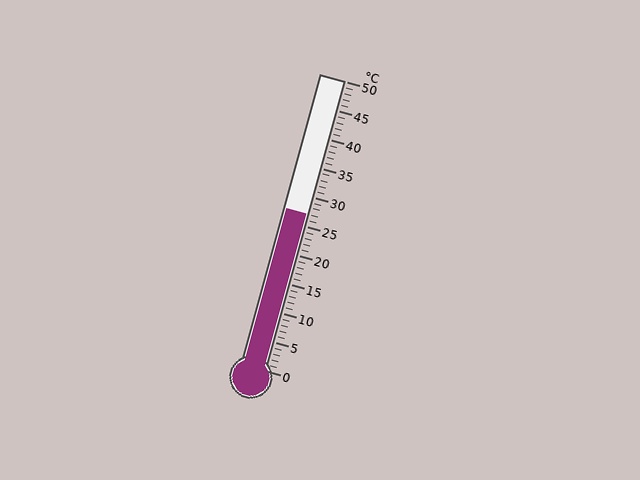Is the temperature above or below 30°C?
The temperature is below 30°C.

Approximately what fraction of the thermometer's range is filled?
The thermometer is filled to approximately 55% of its range.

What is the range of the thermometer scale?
The thermometer scale ranges from 0°C to 50°C.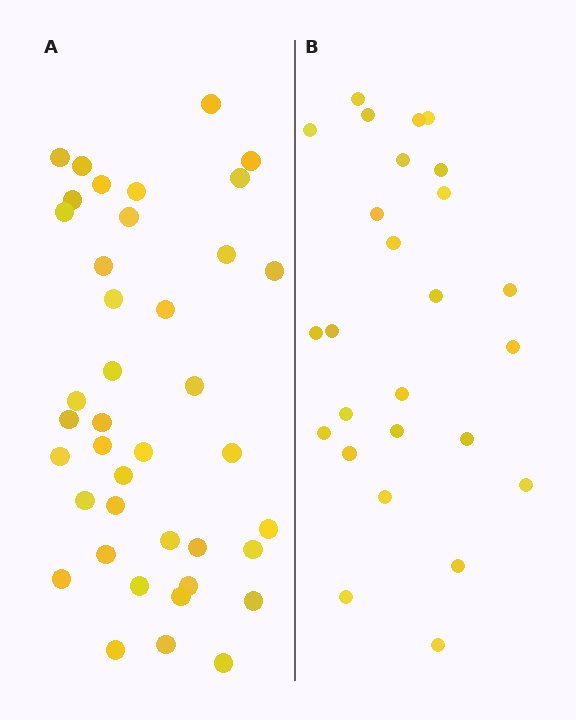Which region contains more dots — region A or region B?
Region A (the left region) has more dots.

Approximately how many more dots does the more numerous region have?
Region A has approximately 15 more dots than region B.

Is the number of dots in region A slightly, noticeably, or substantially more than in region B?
Region A has substantially more. The ratio is roughly 1.5 to 1.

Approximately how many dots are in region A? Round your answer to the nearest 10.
About 40 dots.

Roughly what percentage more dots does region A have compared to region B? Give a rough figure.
About 55% more.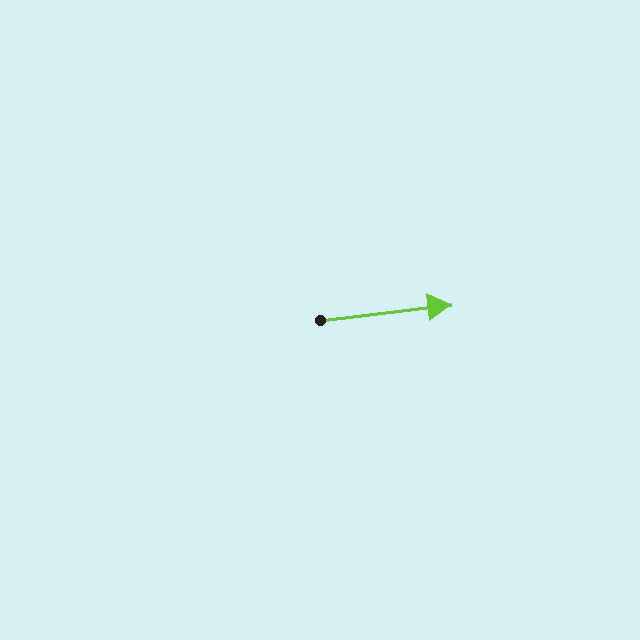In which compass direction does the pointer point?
East.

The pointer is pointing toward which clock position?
Roughly 3 o'clock.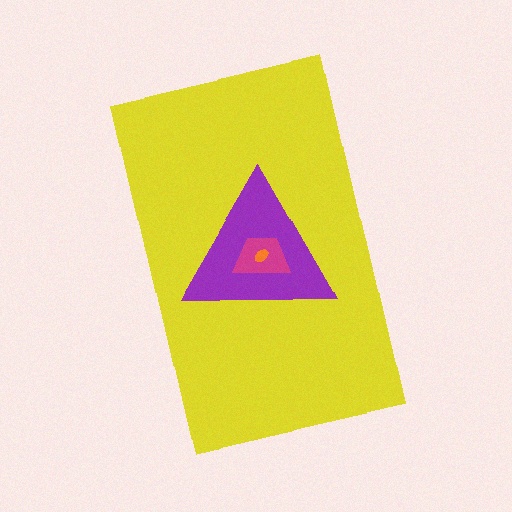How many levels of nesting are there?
4.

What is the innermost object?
The orange ellipse.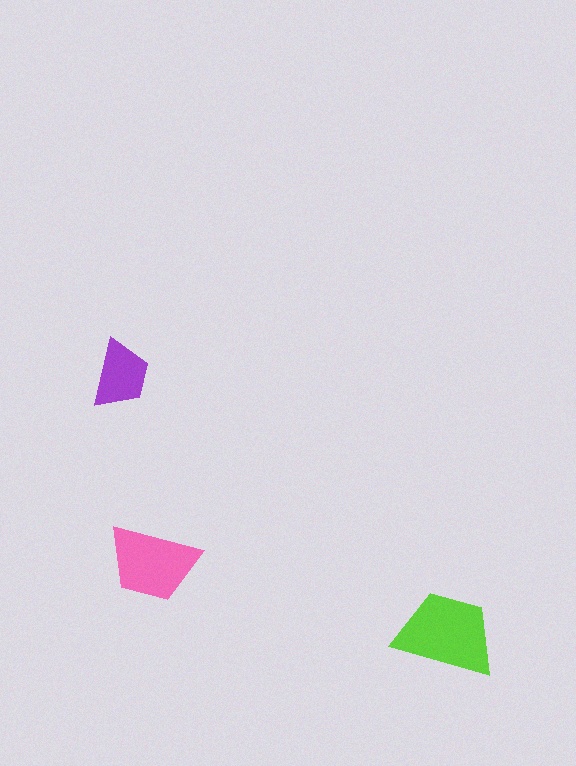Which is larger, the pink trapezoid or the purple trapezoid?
The pink one.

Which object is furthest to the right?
The lime trapezoid is rightmost.